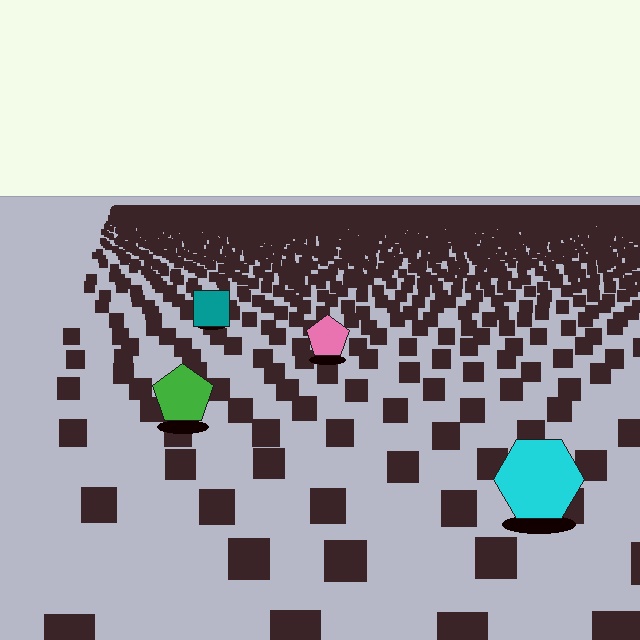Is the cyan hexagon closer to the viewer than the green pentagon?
Yes. The cyan hexagon is closer — you can tell from the texture gradient: the ground texture is coarser near it.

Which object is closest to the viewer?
The cyan hexagon is closest. The texture marks near it are larger and more spread out.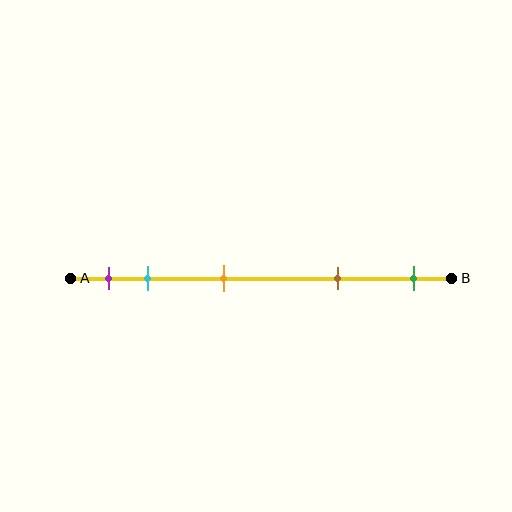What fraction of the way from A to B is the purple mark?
The purple mark is approximately 10% (0.1) of the way from A to B.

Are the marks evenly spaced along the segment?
No, the marks are not evenly spaced.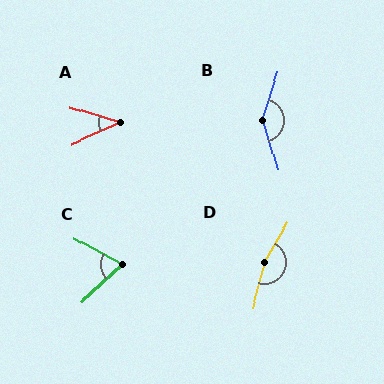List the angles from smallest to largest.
A (41°), C (71°), B (146°), D (164°).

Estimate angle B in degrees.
Approximately 146 degrees.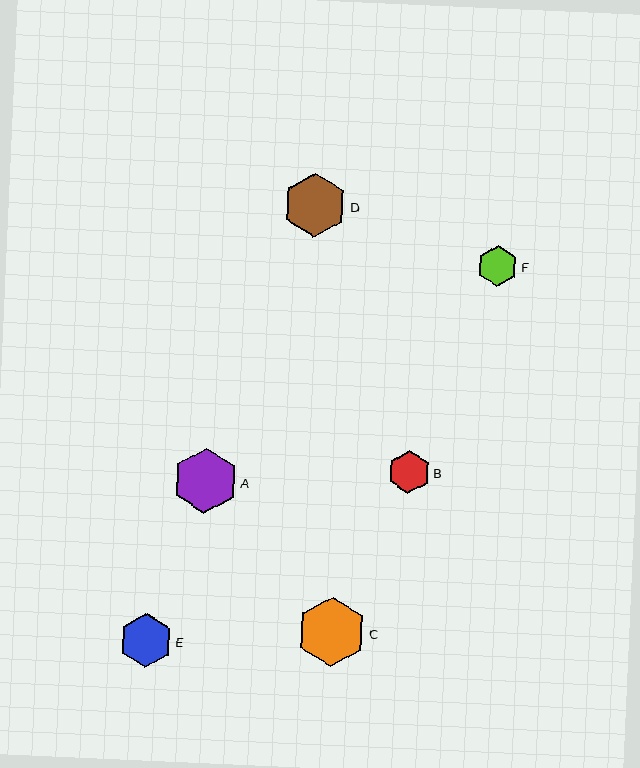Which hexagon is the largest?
Hexagon C is the largest with a size of approximately 69 pixels.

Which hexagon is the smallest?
Hexagon F is the smallest with a size of approximately 41 pixels.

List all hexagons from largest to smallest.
From largest to smallest: C, A, D, E, B, F.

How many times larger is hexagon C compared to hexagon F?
Hexagon C is approximately 1.7 times the size of hexagon F.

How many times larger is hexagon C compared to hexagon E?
Hexagon C is approximately 1.3 times the size of hexagon E.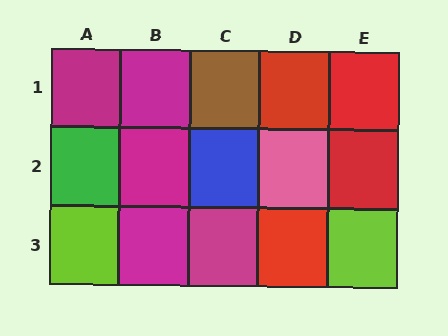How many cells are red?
4 cells are red.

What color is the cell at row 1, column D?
Red.